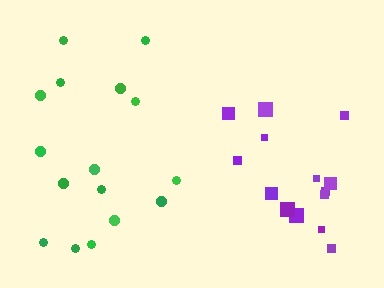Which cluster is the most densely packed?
Purple.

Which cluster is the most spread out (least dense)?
Green.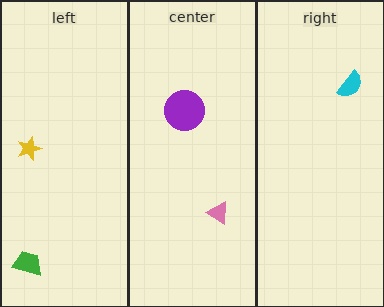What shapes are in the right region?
The cyan semicircle.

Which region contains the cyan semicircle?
The right region.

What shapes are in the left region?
The yellow star, the green trapezoid.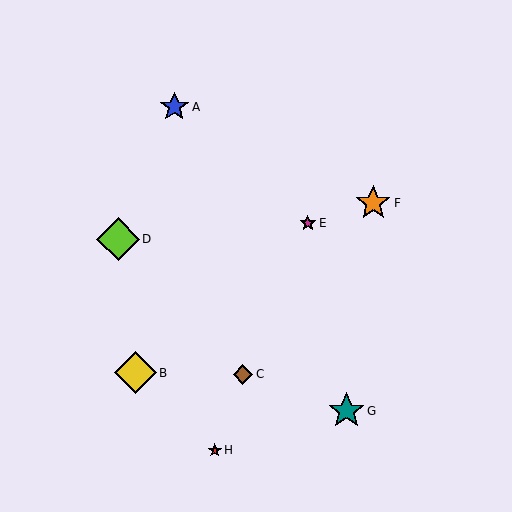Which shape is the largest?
The lime diamond (labeled D) is the largest.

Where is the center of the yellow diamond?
The center of the yellow diamond is at (135, 373).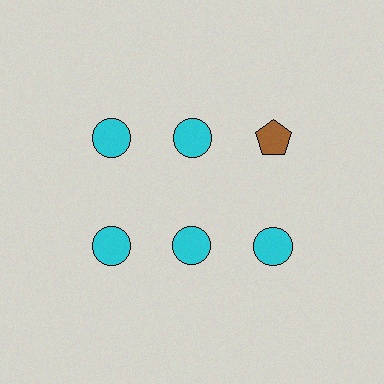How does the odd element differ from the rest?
It differs in both color (brown instead of cyan) and shape (pentagon instead of circle).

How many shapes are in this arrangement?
There are 6 shapes arranged in a grid pattern.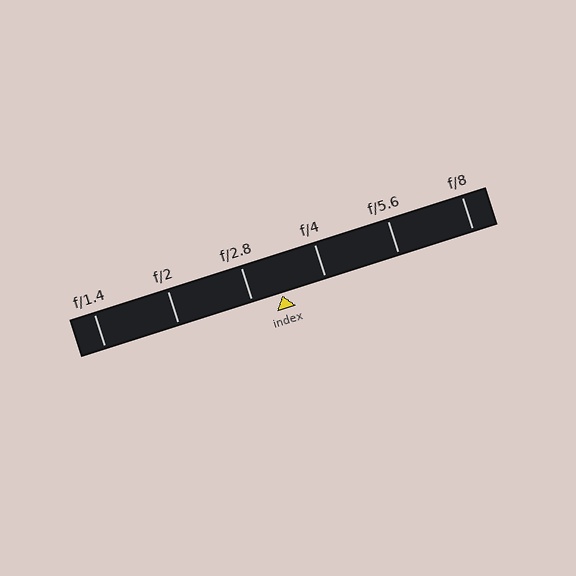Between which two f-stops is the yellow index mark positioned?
The index mark is between f/2.8 and f/4.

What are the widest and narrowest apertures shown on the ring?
The widest aperture shown is f/1.4 and the narrowest is f/8.